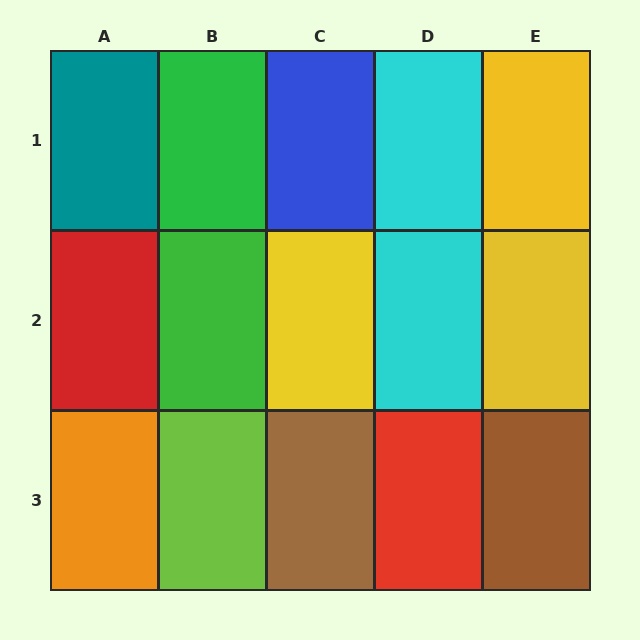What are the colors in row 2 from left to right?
Red, green, yellow, cyan, yellow.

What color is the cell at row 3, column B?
Lime.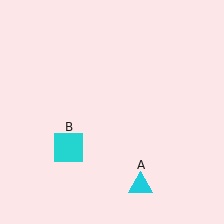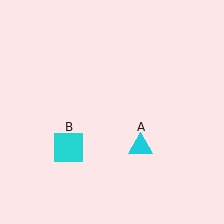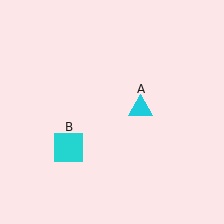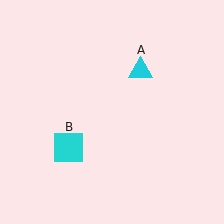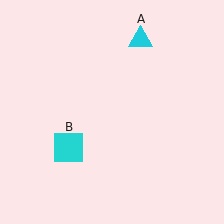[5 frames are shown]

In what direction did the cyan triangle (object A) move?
The cyan triangle (object A) moved up.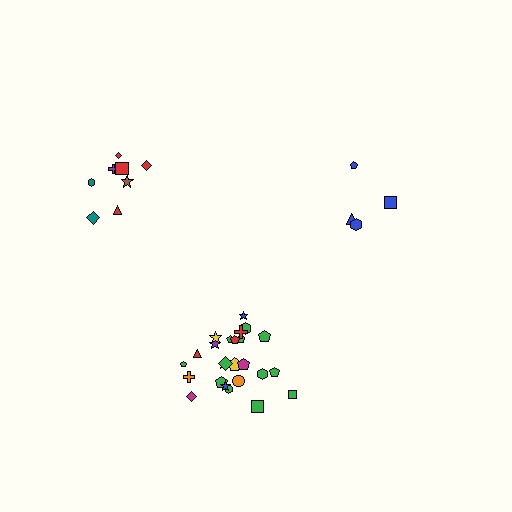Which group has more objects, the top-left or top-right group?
The top-left group.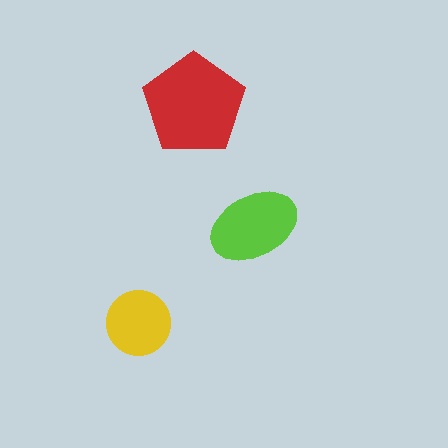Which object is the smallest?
The yellow circle.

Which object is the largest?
The red pentagon.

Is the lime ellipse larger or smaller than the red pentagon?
Smaller.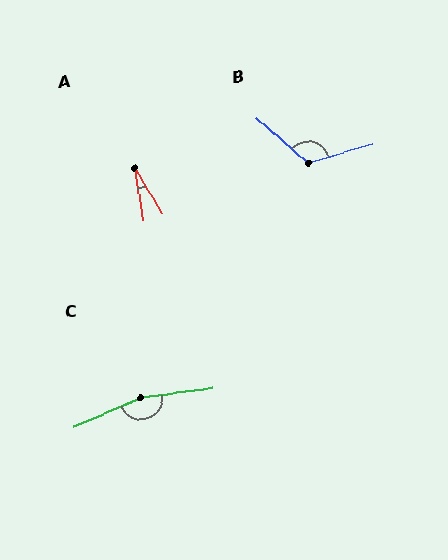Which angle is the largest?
C, at approximately 164 degrees.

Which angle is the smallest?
A, at approximately 22 degrees.